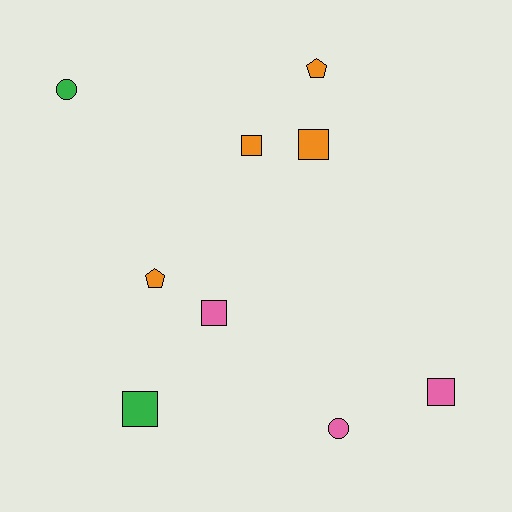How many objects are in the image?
There are 9 objects.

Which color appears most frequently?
Orange, with 4 objects.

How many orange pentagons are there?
There are 2 orange pentagons.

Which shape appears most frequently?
Square, with 5 objects.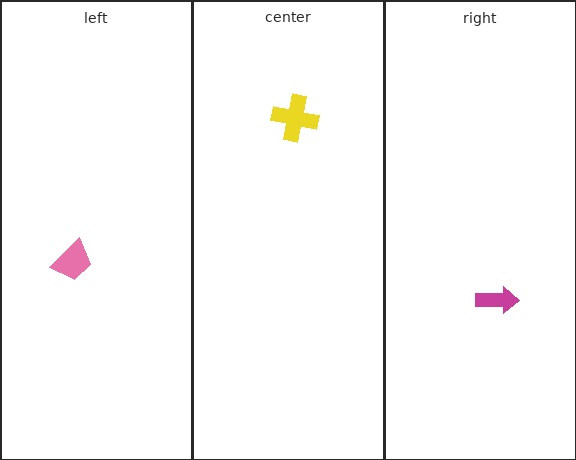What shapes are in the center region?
The yellow cross.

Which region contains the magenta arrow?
The right region.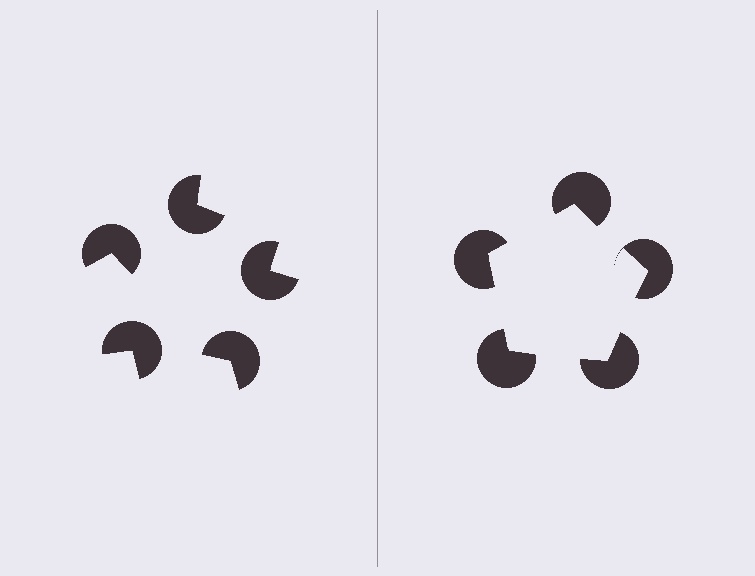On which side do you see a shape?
An illusory pentagon appears on the right side. On the left side the wedge cuts are rotated, so no coherent shape forms.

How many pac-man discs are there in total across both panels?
10 — 5 on each side.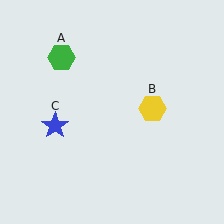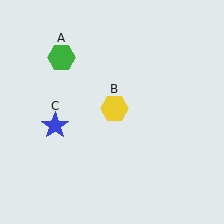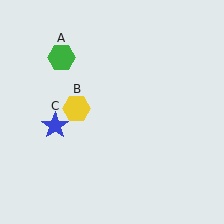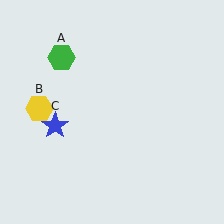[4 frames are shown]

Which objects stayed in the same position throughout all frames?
Green hexagon (object A) and blue star (object C) remained stationary.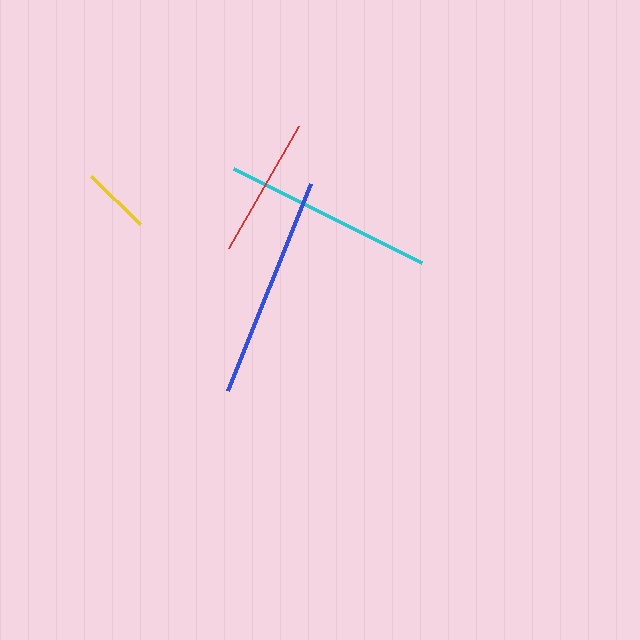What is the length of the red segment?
The red segment is approximately 141 pixels long.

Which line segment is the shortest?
The yellow line is the shortest at approximately 69 pixels.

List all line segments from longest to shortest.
From longest to shortest: blue, cyan, red, yellow.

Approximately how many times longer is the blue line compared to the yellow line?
The blue line is approximately 3.2 times the length of the yellow line.